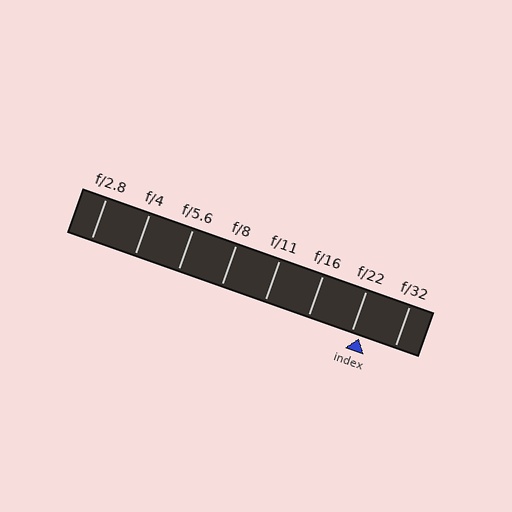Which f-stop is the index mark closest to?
The index mark is closest to f/22.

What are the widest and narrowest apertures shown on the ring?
The widest aperture shown is f/2.8 and the narrowest is f/32.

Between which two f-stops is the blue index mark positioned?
The index mark is between f/22 and f/32.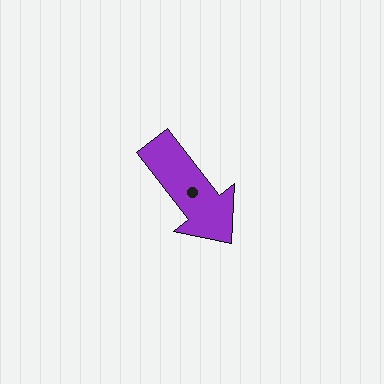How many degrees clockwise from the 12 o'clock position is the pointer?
Approximately 142 degrees.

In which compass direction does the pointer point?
Southeast.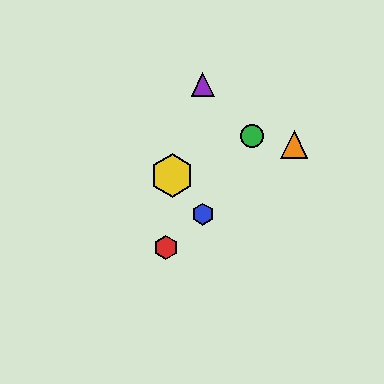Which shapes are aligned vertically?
The blue hexagon, the purple triangle are aligned vertically.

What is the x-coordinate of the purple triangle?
The purple triangle is at x≈203.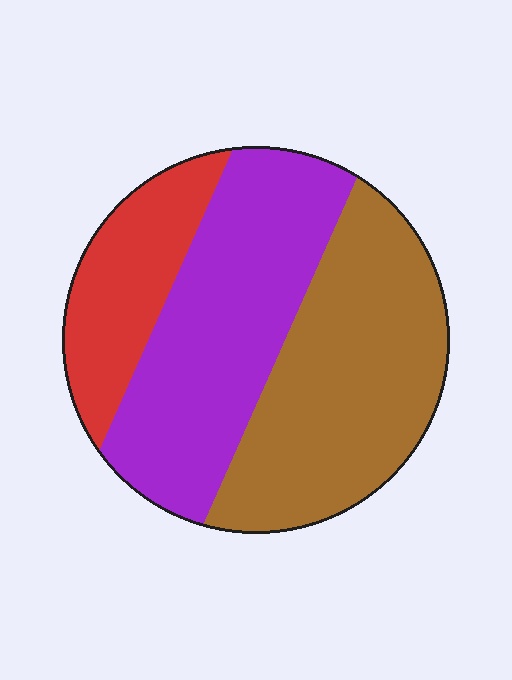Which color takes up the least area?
Red, at roughly 20%.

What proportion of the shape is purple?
Purple covers around 40% of the shape.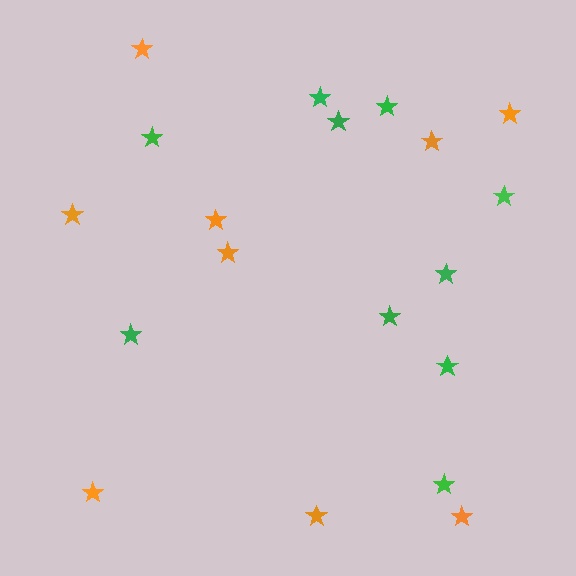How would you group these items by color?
There are 2 groups: one group of green stars (10) and one group of orange stars (9).